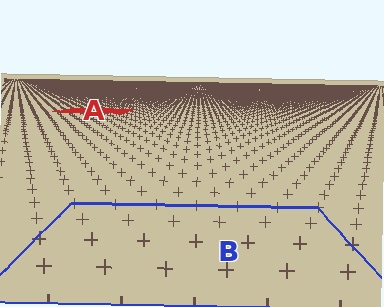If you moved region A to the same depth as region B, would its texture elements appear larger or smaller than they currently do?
They would appear larger. At a closer depth, the same texture elements are projected at a bigger on-screen size.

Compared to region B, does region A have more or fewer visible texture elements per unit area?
Region A has more texture elements per unit area — they are packed more densely because it is farther away.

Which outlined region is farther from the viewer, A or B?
Region A is farther from the viewer — the texture elements inside it appear smaller and more densely packed.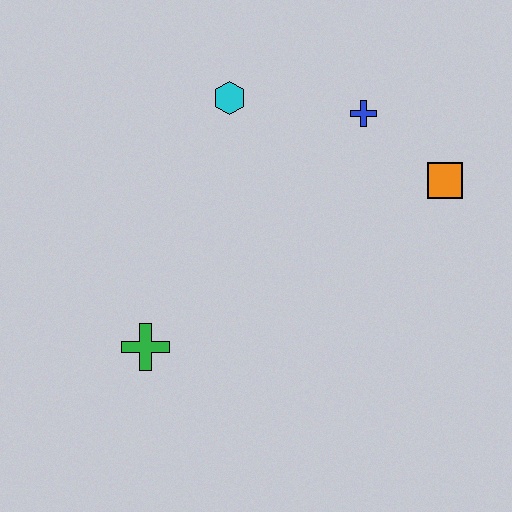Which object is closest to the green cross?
The cyan hexagon is closest to the green cross.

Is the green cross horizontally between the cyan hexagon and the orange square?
No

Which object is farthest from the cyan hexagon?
The green cross is farthest from the cyan hexagon.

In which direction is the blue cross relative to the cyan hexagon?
The blue cross is to the right of the cyan hexagon.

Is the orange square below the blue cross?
Yes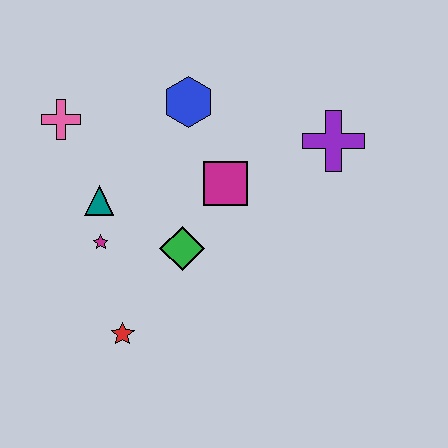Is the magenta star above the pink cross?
No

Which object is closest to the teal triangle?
The magenta star is closest to the teal triangle.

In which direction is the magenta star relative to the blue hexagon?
The magenta star is below the blue hexagon.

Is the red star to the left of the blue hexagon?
Yes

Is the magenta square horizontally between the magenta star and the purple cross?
Yes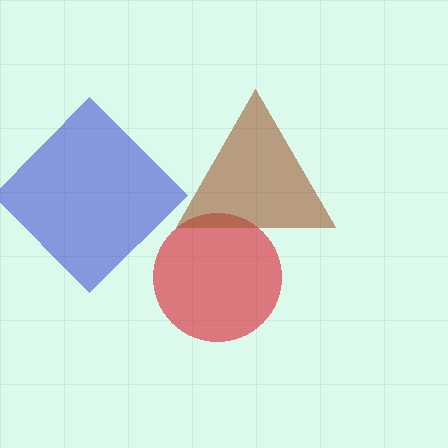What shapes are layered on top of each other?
The layered shapes are: a red circle, a blue diamond, a brown triangle.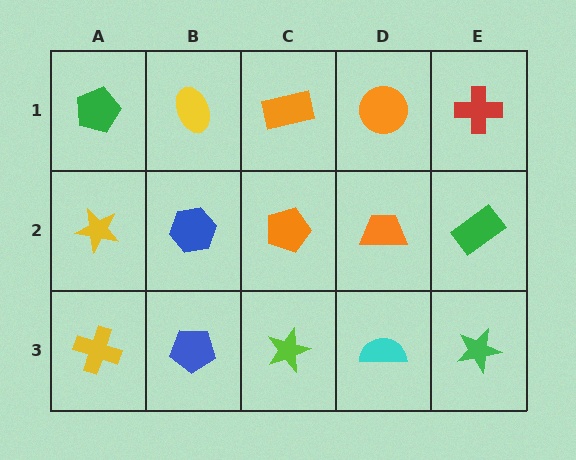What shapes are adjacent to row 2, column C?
An orange rectangle (row 1, column C), a lime star (row 3, column C), a blue hexagon (row 2, column B), an orange trapezoid (row 2, column D).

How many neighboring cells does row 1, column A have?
2.